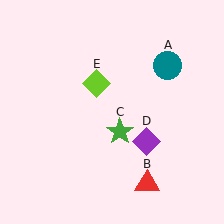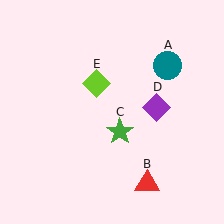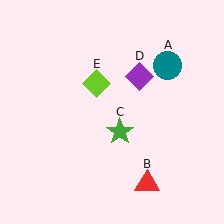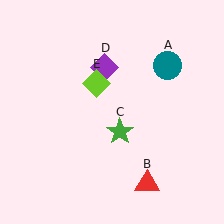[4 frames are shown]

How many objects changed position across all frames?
1 object changed position: purple diamond (object D).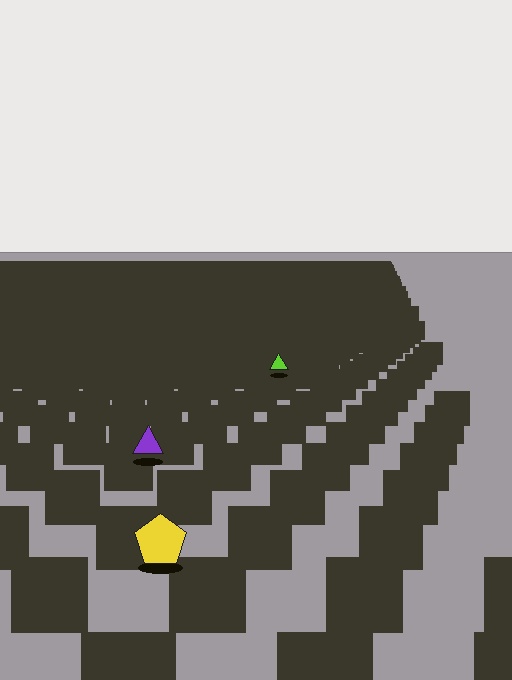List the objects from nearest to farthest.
From nearest to farthest: the yellow pentagon, the purple triangle, the lime triangle.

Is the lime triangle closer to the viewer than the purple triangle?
No. The purple triangle is closer — you can tell from the texture gradient: the ground texture is coarser near it.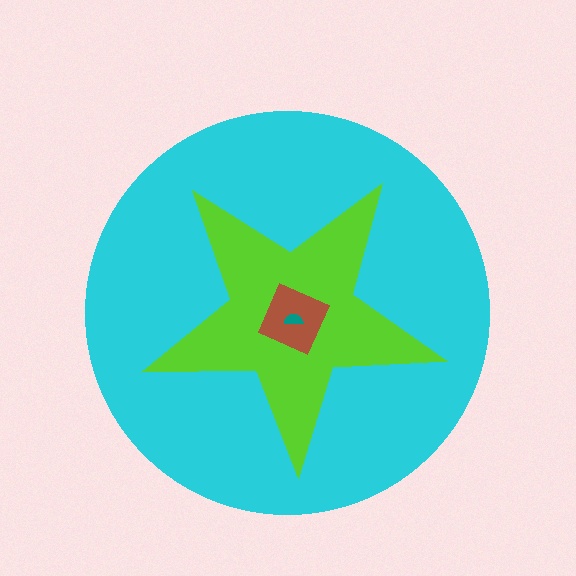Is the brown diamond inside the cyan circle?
Yes.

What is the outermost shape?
The cyan circle.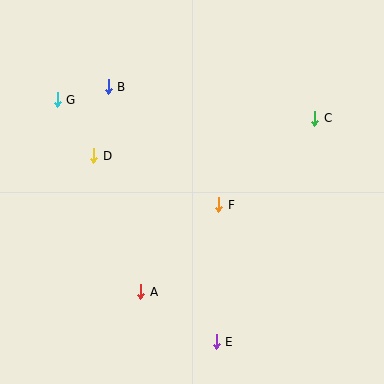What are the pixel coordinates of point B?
Point B is at (108, 87).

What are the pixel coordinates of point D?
Point D is at (94, 156).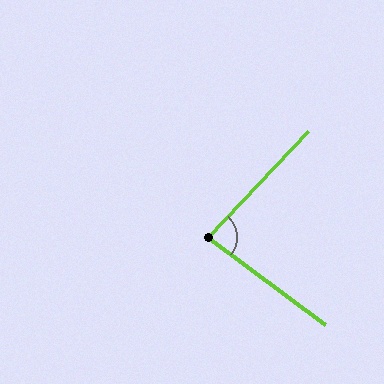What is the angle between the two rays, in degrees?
Approximately 84 degrees.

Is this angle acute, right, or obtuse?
It is acute.